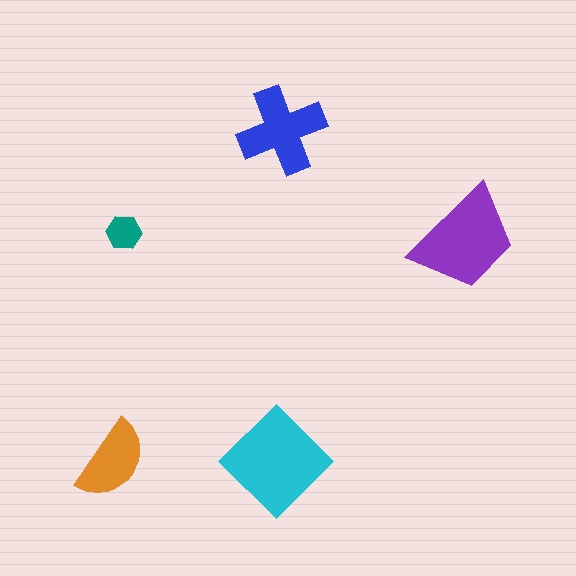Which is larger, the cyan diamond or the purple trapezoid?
The cyan diamond.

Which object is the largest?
The cyan diamond.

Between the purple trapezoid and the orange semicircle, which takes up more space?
The purple trapezoid.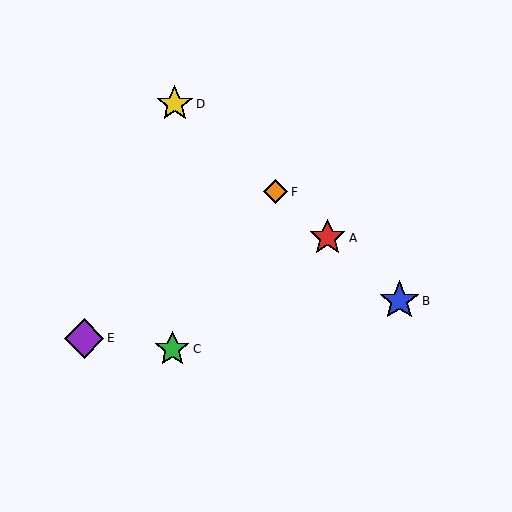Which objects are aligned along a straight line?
Objects A, B, D, F are aligned along a straight line.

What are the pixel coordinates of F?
Object F is at (275, 192).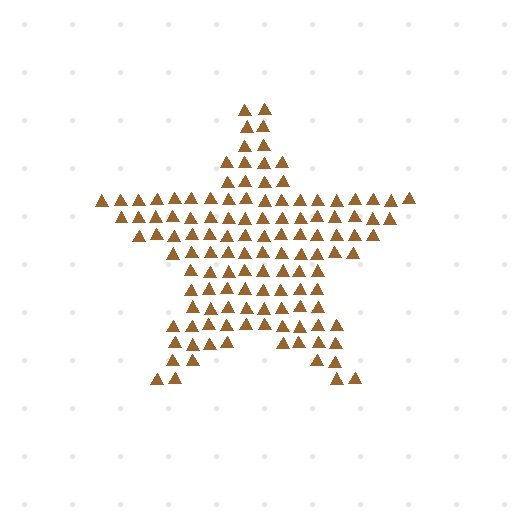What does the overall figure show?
The overall figure shows a star.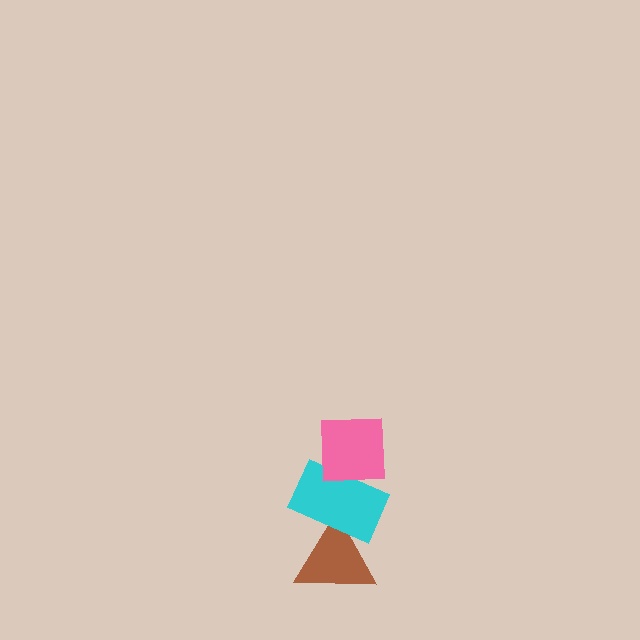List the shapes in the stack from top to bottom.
From top to bottom: the pink square, the cyan rectangle, the brown triangle.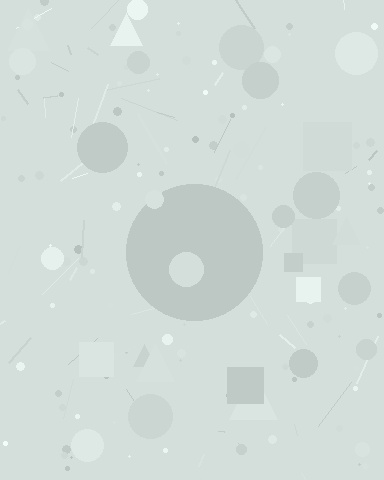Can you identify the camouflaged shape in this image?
The camouflaged shape is a circle.